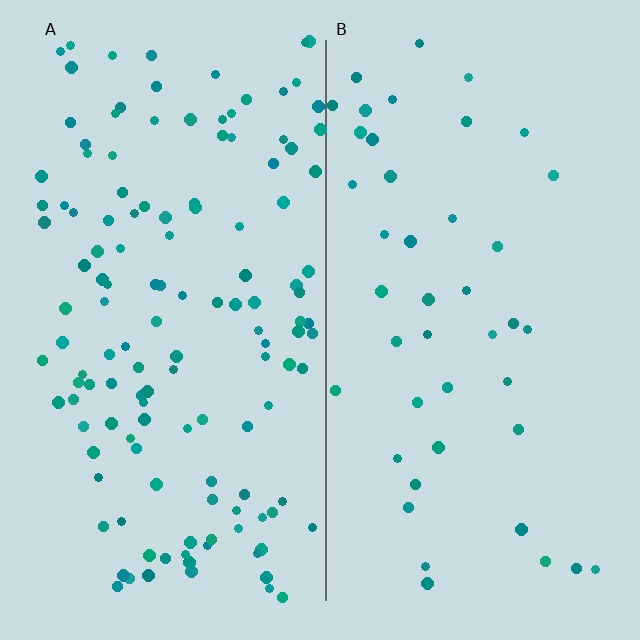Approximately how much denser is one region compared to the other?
Approximately 3.1× — region A over region B.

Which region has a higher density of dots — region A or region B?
A (the left).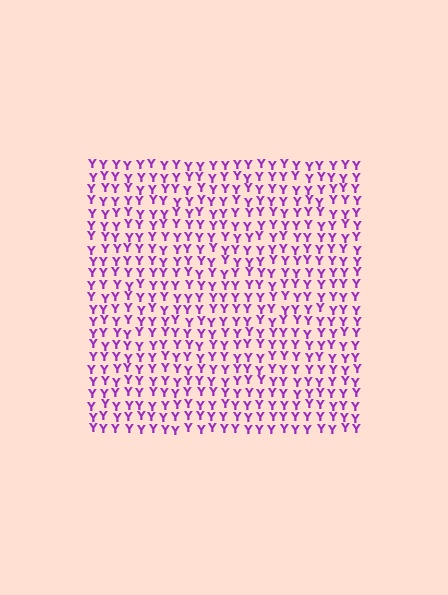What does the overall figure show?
The overall figure shows a square.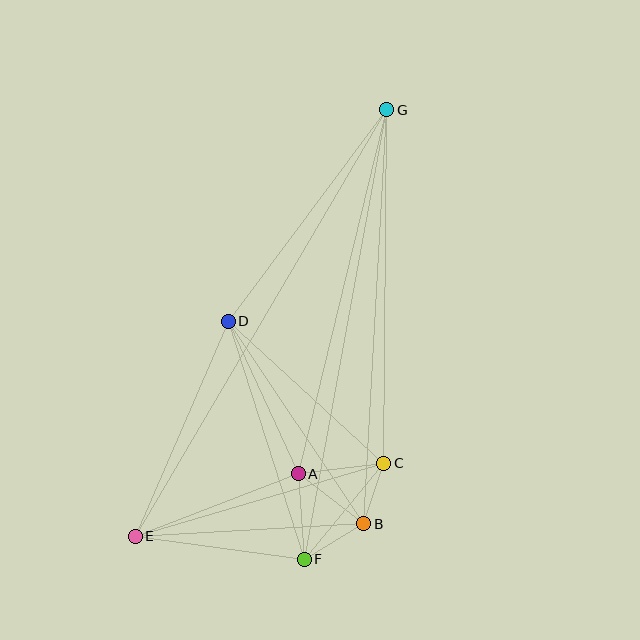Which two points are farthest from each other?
Points E and G are farthest from each other.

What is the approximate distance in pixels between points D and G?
The distance between D and G is approximately 265 pixels.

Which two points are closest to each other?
Points B and C are closest to each other.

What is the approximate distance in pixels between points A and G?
The distance between A and G is approximately 375 pixels.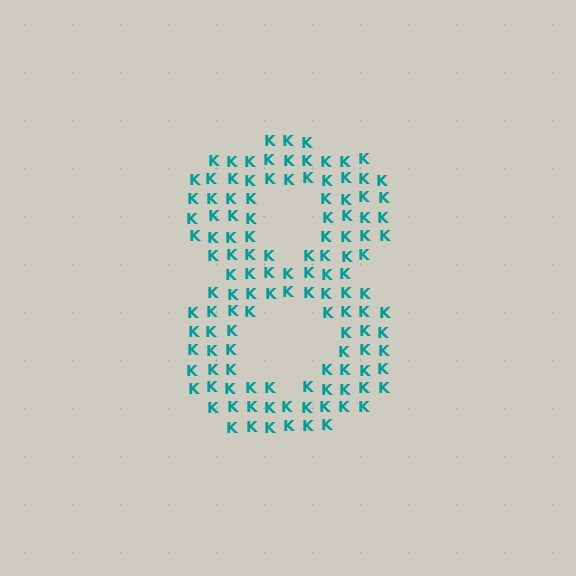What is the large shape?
The large shape is the digit 8.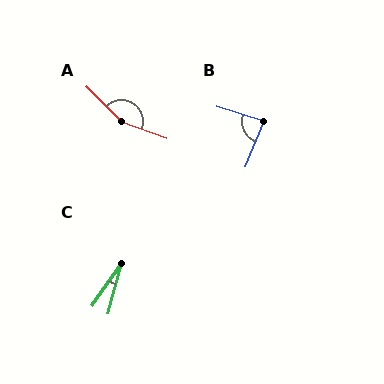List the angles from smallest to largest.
C (19°), B (86°), A (154°).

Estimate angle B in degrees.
Approximately 86 degrees.